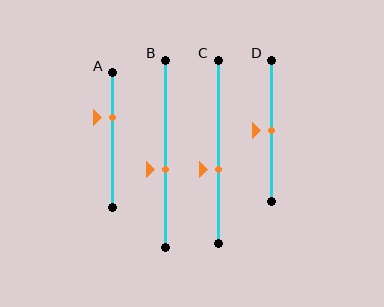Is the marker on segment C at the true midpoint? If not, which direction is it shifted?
No, the marker on segment C is shifted downward by about 10% of the segment length.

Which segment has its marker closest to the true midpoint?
Segment D has its marker closest to the true midpoint.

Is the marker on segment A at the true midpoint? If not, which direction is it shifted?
No, the marker on segment A is shifted upward by about 17% of the segment length.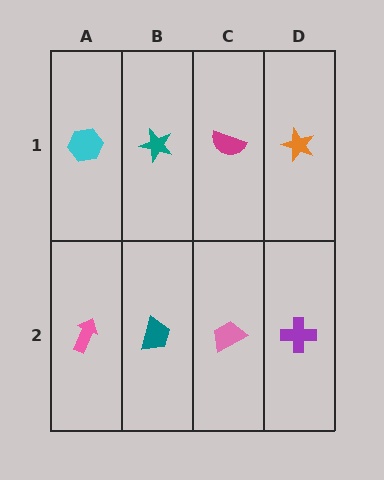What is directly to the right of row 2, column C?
A purple cross.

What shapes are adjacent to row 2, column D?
An orange star (row 1, column D), a pink trapezoid (row 2, column C).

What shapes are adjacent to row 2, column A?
A cyan hexagon (row 1, column A), a teal trapezoid (row 2, column B).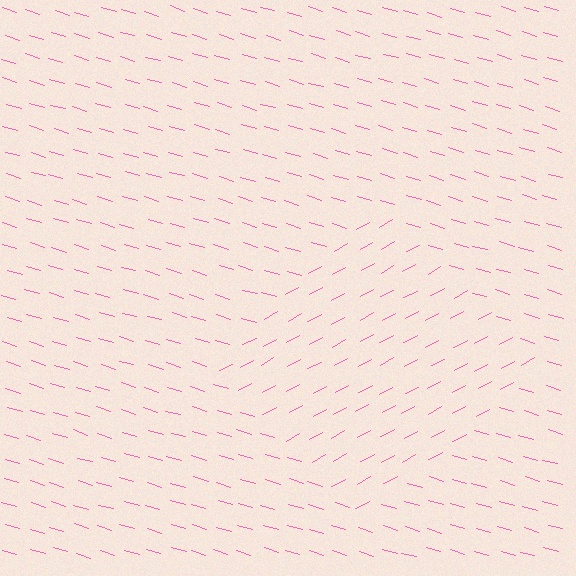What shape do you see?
I see a diamond.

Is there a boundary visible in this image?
Yes, there is a texture boundary formed by a change in line orientation.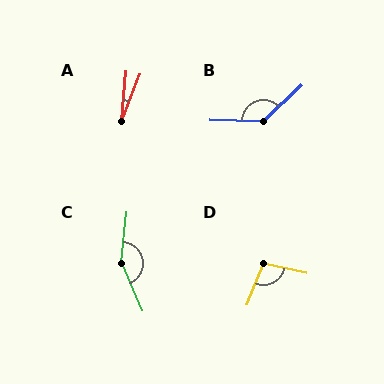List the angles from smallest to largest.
A (15°), D (98°), B (136°), C (151°).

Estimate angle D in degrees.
Approximately 98 degrees.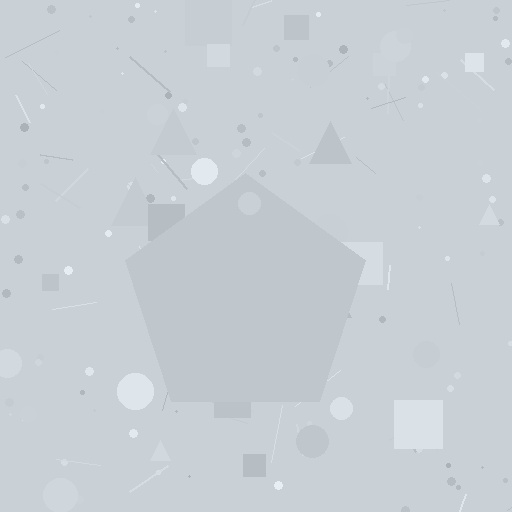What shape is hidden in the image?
A pentagon is hidden in the image.